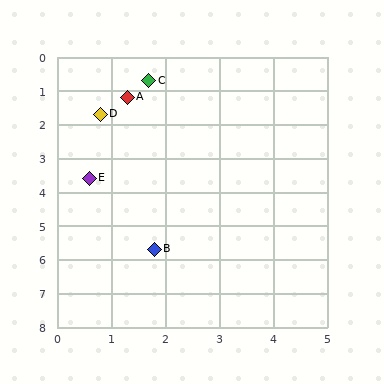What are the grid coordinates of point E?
Point E is at approximately (0.6, 3.6).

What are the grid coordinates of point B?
Point B is at approximately (1.8, 5.7).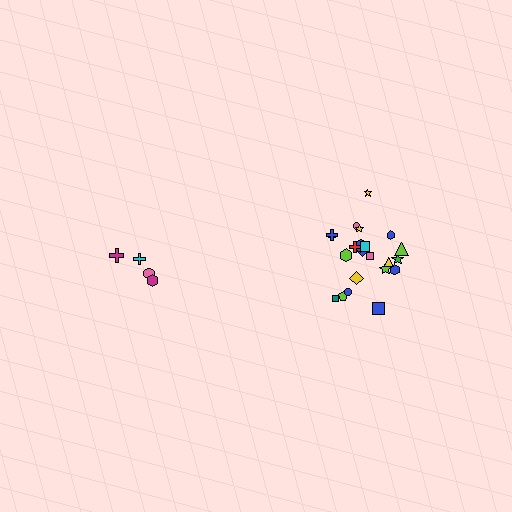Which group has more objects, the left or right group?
The right group.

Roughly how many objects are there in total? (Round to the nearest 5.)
Roughly 25 objects in total.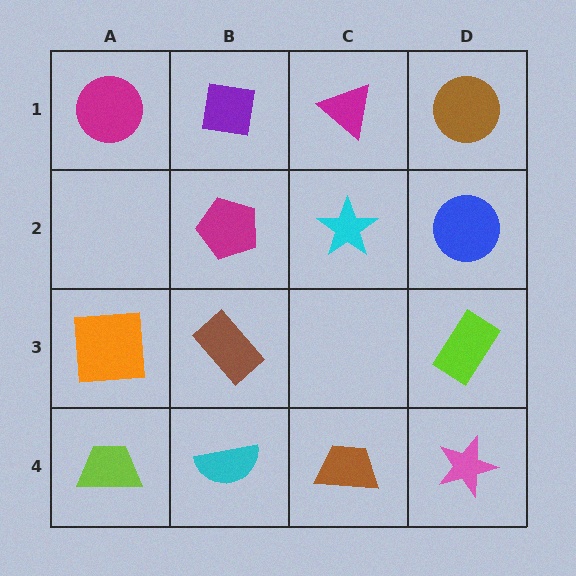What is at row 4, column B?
A cyan semicircle.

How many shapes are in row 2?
3 shapes.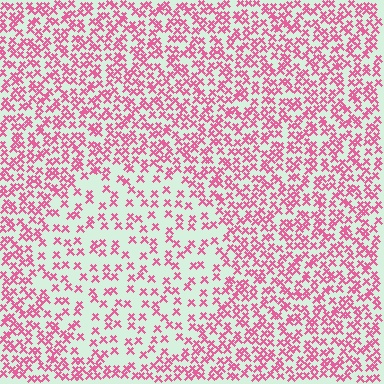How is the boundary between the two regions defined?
The boundary is defined by a change in element density (approximately 2.0x ratio). All elements are the same color, size, and shape.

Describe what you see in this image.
The image contains small pink elements arranged at two different densities. A circle-shaped region is visible where the elements are less densely packed than the surrounding area.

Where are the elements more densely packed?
The elements are more densely packed outside the circle boundary.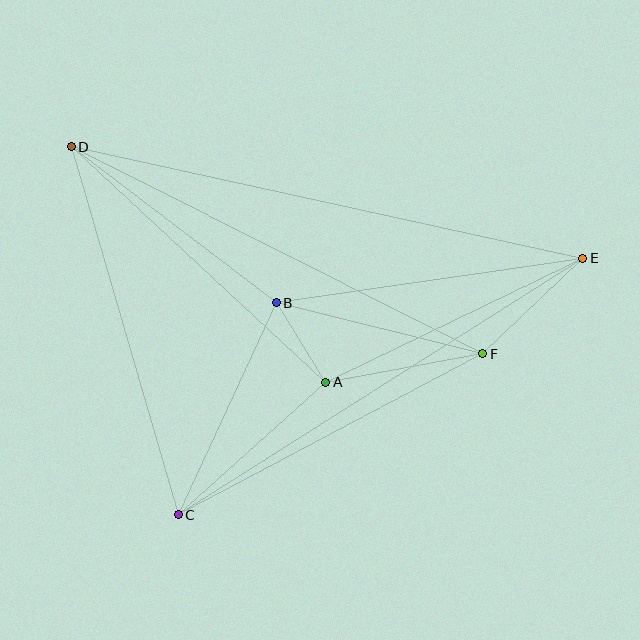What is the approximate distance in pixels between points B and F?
The distance between B and F is approximately 213 pixels.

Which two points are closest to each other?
Points A and B are closest to each other.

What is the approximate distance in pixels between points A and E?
The distance between A and E is approximately 285 pixels.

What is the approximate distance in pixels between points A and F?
The distance between A and F is approximately 160 pixels.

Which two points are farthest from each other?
Points D and E are farthest from each other.